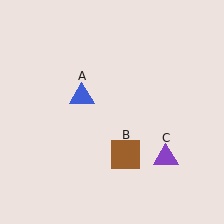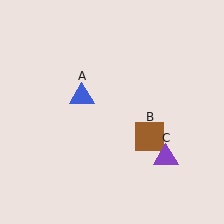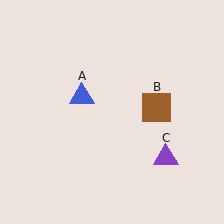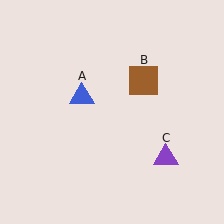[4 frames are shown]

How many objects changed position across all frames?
1 object changed position: brown square (object B).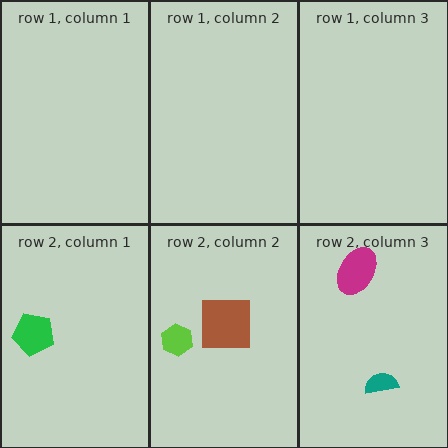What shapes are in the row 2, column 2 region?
The brown square, the lime hexagon.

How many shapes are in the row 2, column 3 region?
2.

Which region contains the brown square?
The row 2, column 2 region.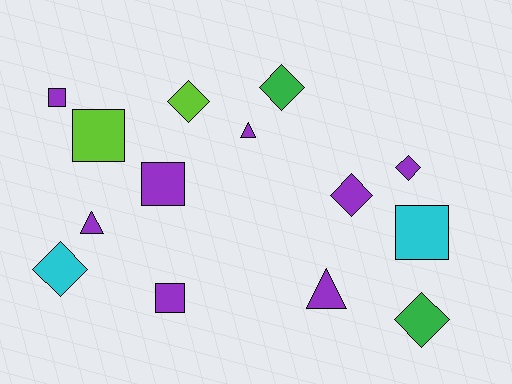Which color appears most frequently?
Purple, with 8 objects.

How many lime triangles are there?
There are no lime triangles.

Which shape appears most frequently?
Diamond, with 6 objects.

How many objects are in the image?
There are 14 objects.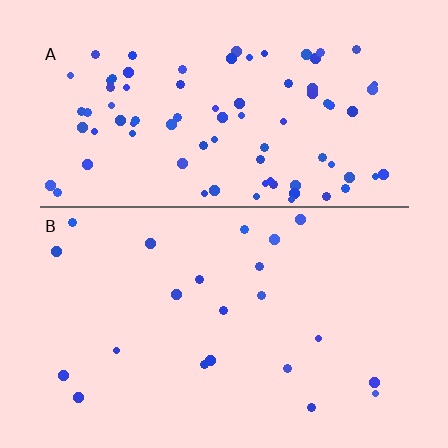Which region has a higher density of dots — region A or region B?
A (the top).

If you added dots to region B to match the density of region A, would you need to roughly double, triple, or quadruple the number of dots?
Approximately quadruple.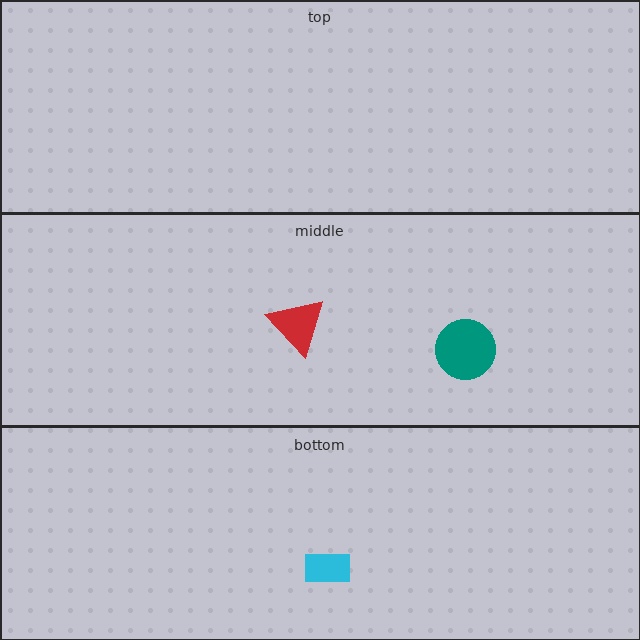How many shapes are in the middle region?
2.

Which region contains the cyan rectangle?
The bottom region.